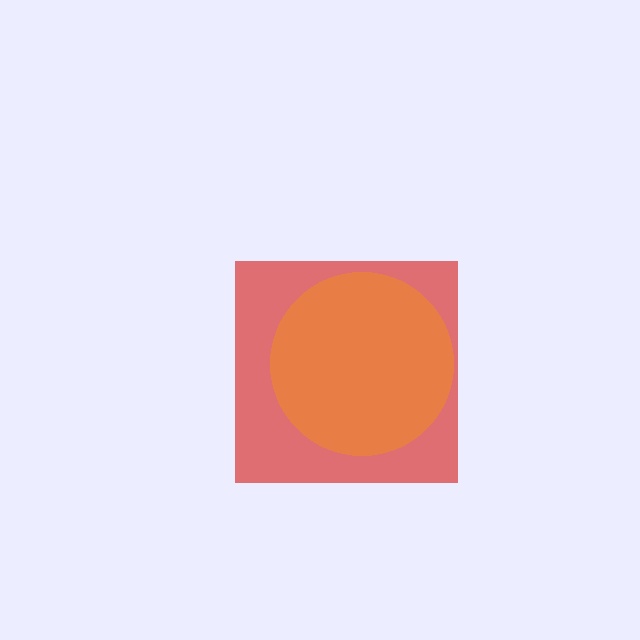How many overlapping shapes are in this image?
There are 2 overlapping shapes in the image.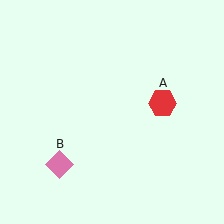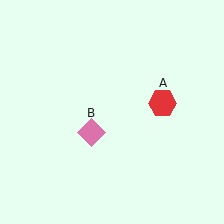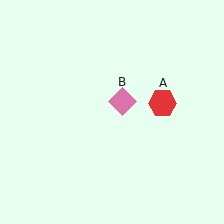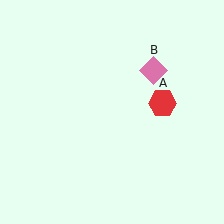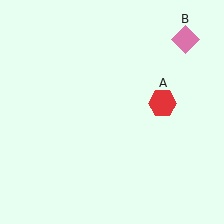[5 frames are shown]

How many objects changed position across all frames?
1 object changed position: pink diamond (object B).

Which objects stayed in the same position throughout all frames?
Red hexagon (object A) remained stationary.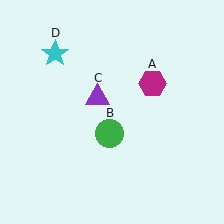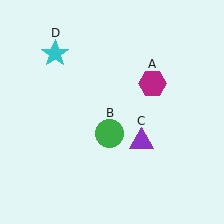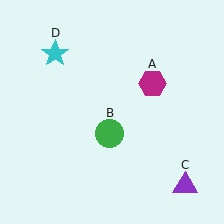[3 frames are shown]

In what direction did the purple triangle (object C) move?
The purple triangle (object C) moved down and to the right.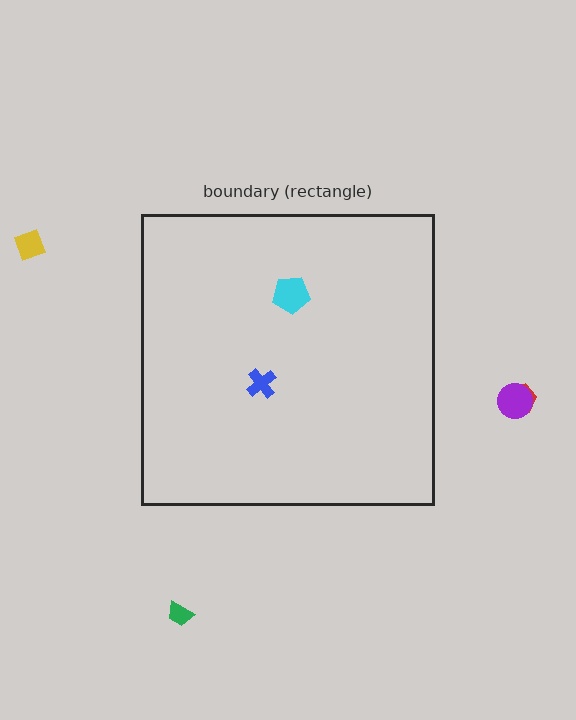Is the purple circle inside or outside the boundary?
Outside.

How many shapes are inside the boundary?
2 inside, 4 outside.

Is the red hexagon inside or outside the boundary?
Outside.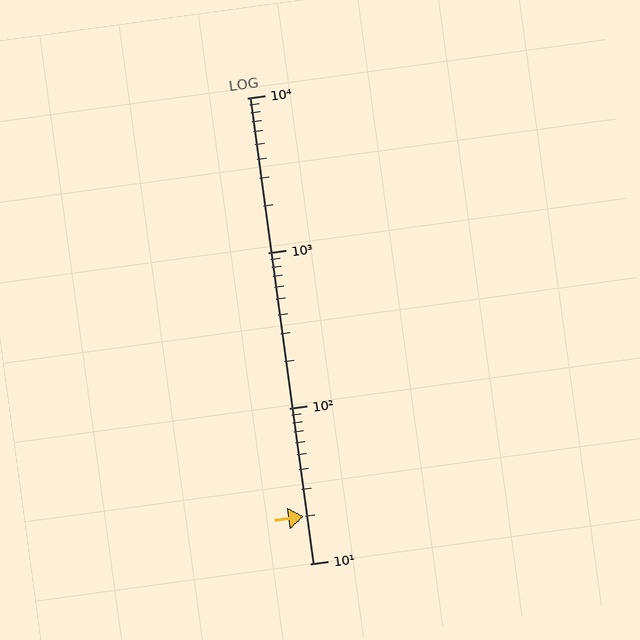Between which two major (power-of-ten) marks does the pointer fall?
The pointer is between 10 and 100.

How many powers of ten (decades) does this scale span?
The scale spans 3 decades, from 10 to 10000.